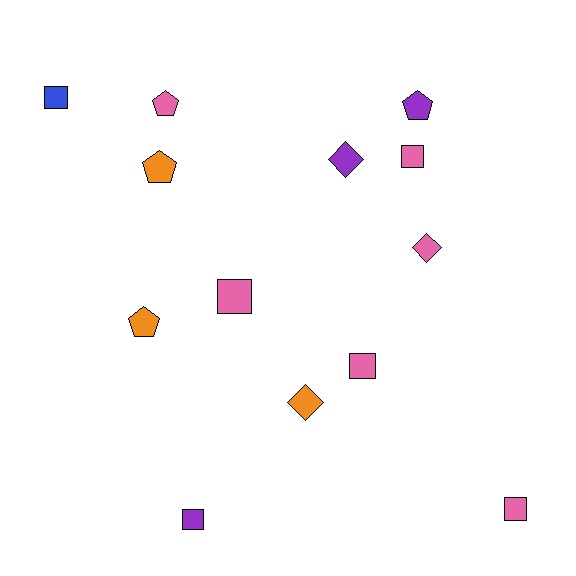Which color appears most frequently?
Pink, with 6 objects.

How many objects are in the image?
There are 13 objects.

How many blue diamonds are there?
There are no blue diamonds.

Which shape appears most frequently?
Square, with 6 objects.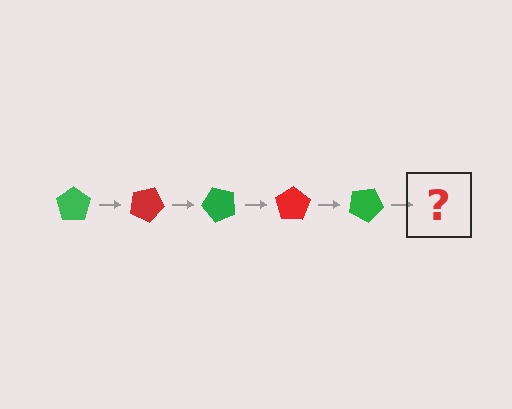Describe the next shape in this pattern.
It should be a red pentagon, rotated 125 degrees from the start.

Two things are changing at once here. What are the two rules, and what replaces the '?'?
The two rules are that it rotates 25 degrees each step and the color cycles through green and red. The '?' should be a red pentagon, rotated 125 degrees from the start.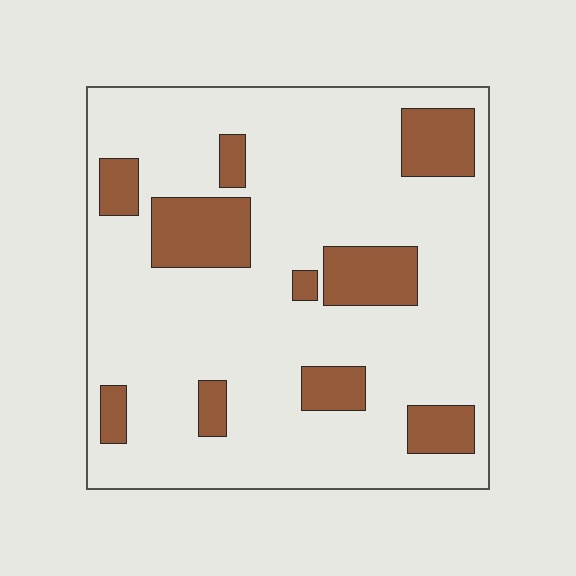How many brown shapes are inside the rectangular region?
10.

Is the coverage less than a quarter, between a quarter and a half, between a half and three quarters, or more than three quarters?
Less than a quarter.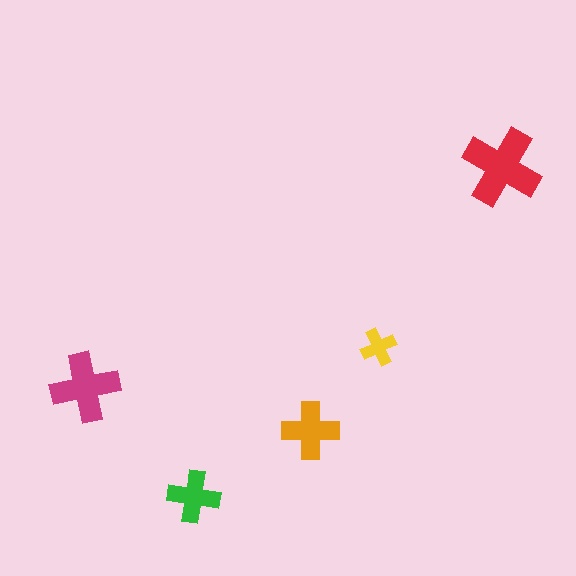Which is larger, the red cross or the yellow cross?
The red one.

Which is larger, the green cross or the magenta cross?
The magenta one.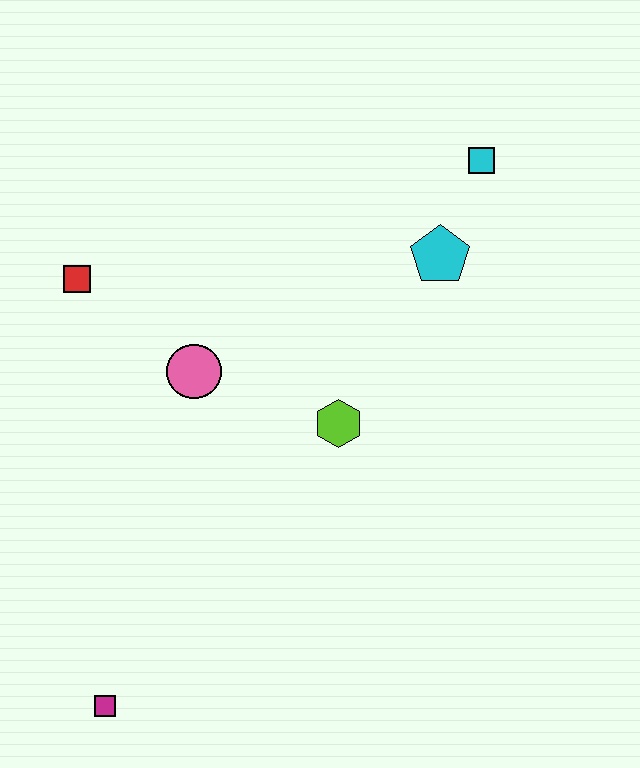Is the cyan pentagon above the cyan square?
No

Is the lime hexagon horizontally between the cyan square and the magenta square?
Yes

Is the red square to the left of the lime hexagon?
Yes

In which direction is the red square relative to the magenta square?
The red square is above the magenta square.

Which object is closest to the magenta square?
The pink circle is closest to the magenta square.